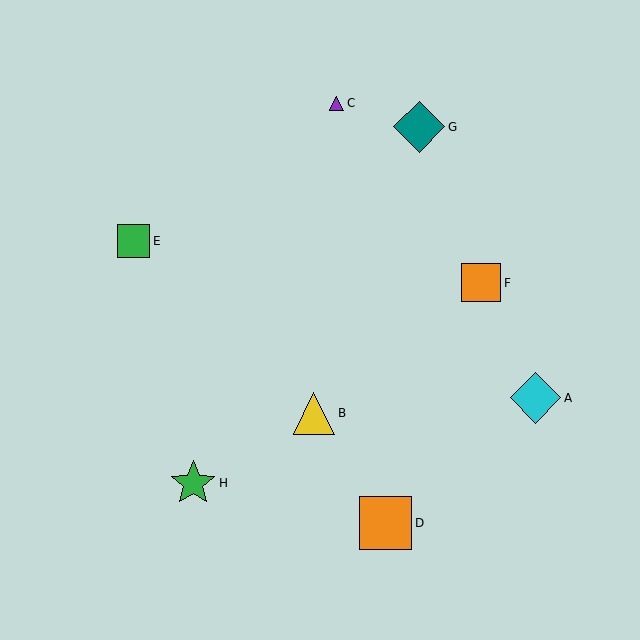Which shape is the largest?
The orange square (labeled D) is the largest.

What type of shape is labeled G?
Shape G is a teal diamond.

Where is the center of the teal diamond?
The center of the teal diamond is at (419, 127).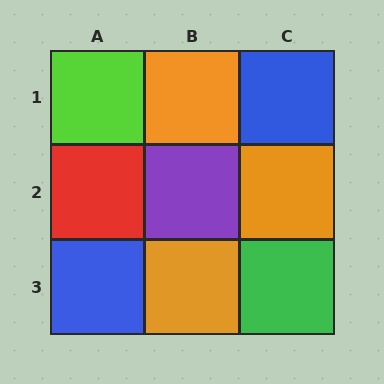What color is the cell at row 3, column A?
Blue.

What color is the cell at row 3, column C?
Green.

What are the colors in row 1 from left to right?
Lime, orange, blue.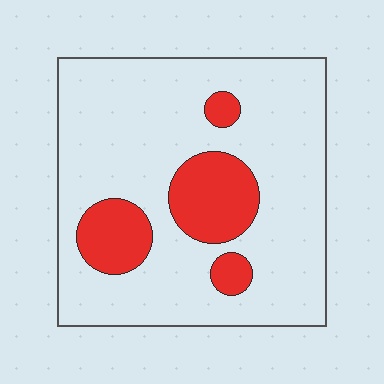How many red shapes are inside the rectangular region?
4.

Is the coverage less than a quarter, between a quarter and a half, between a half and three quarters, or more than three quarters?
Less than a quarter.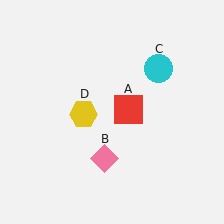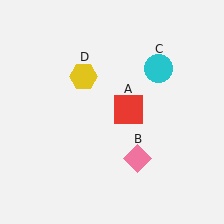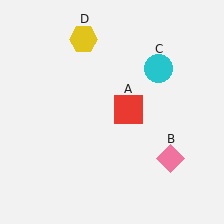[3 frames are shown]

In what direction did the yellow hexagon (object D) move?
The yellow hexagon (object D) moved up.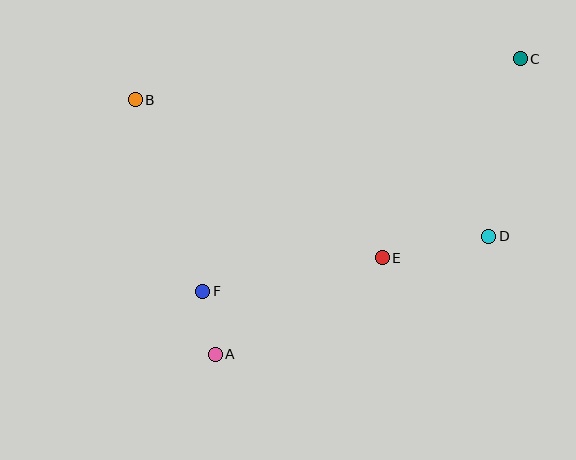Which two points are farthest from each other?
Points A and C are farthest from each other.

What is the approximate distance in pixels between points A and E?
The distance between A and E is approximately 193 pixels.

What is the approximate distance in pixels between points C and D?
The distance between C and D is approximately 180 pixels.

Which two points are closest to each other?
Points A and F are closest to each other.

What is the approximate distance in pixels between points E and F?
The distance between E and F is approximately 183 pixels.